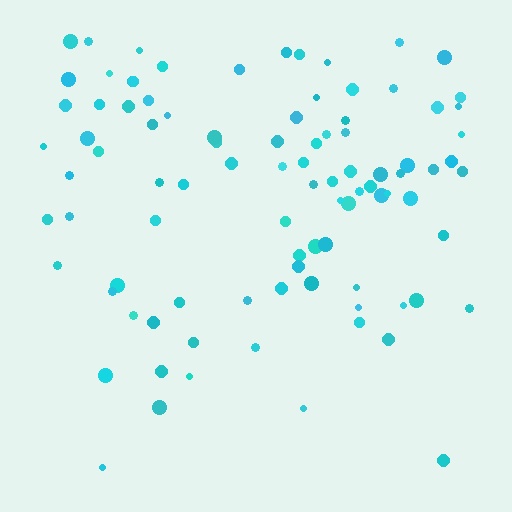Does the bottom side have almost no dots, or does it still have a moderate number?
Still a moderate number, just noticeably fewer than the top.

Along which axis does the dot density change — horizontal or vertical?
Vertical.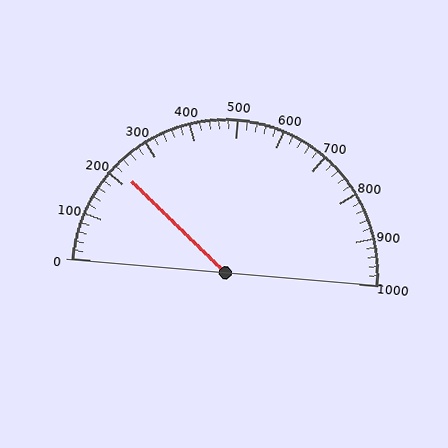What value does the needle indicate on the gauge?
The needle indicates approximately 220.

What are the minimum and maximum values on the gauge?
The gauge ranges from 0 to 1000.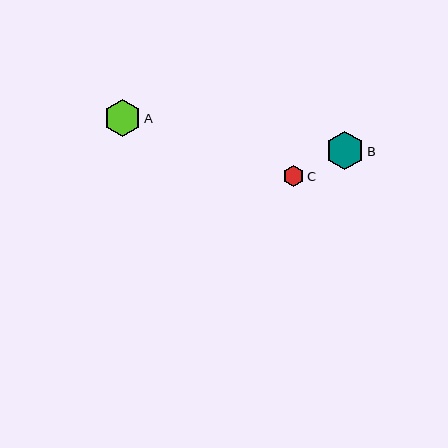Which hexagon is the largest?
Hexagon B is the largest with a size of approximately 39 pixels.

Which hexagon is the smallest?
Hexagon C is the smallest with a size of approximately 21 pixels.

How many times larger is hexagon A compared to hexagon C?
Hexagon A is approximately 1.8 times the size of hexagon C.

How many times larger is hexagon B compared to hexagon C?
Hexagon B is approximately 1.9 times the size of hexagon C.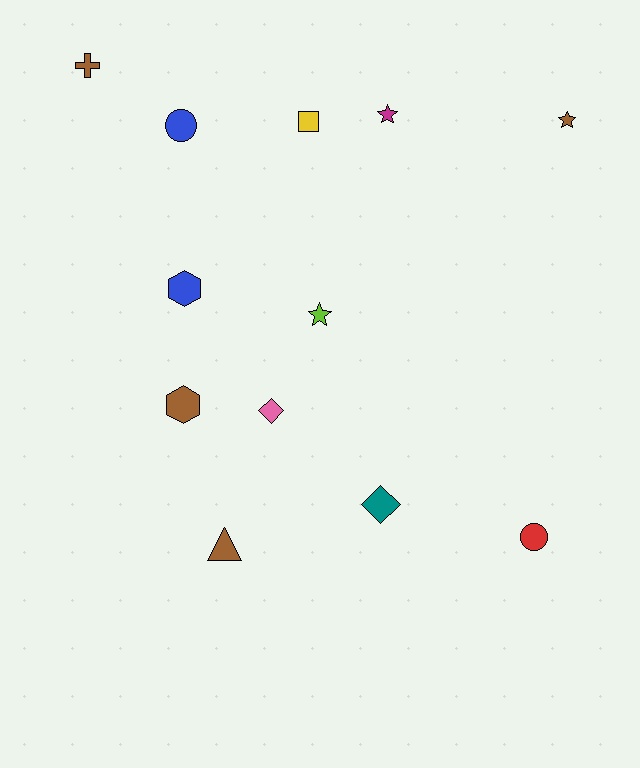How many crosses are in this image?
There is 1 cross.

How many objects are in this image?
There are 12 objects.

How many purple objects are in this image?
There are no purple objects.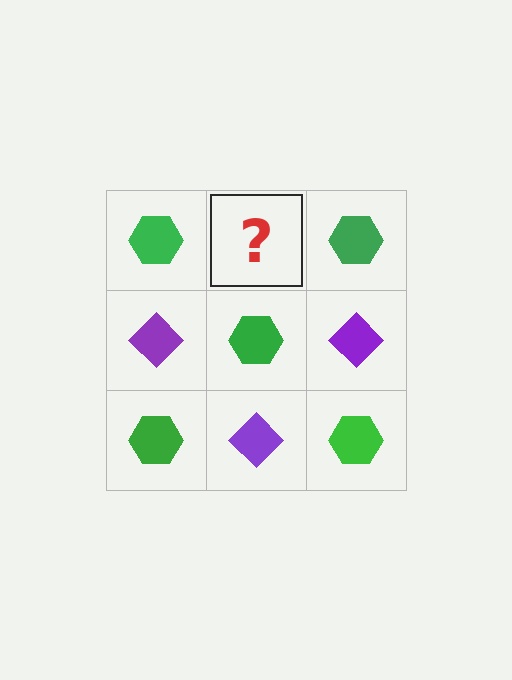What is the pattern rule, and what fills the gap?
The rule is that it alternates green hexagon and purple diamond in a checkerboard pattern. The gap should be filled with a purple diamond.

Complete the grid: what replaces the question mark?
The question mark should be replaced with a purple diamond.